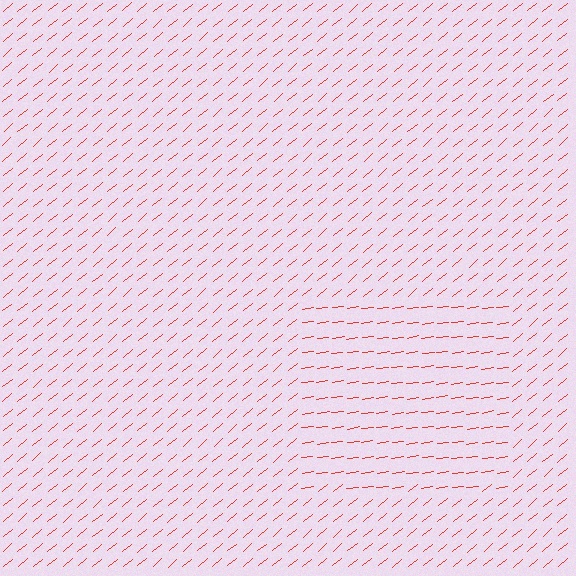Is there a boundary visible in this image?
Yes, there is a texture boundary formed by a change in line orientation.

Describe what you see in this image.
The image is filled with small red line segments. A rectangle region in the image has lines oriented differently from the surrounding lines, creating a visible texture boundary.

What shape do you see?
I see a rectangle.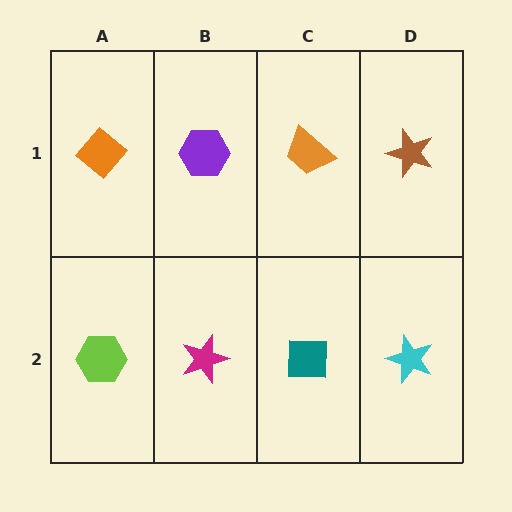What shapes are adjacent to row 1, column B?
A magenta star (row 2, column B), an orange diamond (row 1, column A), an orange trapezoid (row 1, column C).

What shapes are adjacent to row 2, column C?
An orange trapezoid (row 1, column C), a magenta star (row 2, column B), a cyan star (row 2, column D).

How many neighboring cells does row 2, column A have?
2.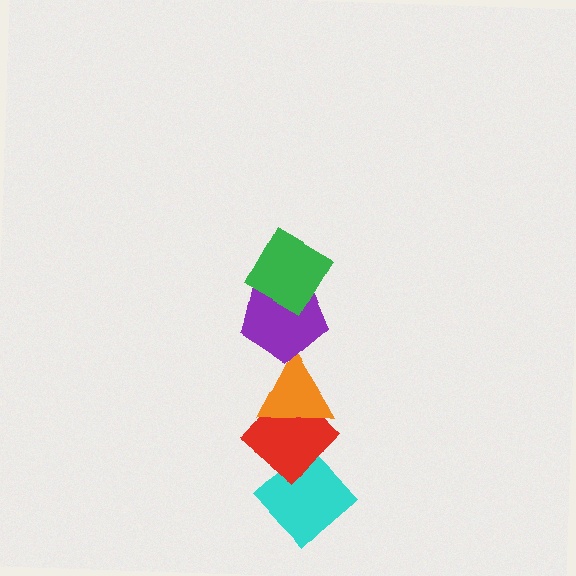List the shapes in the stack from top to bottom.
From top to bottom: the green diamond, the purple pentagon, the orange triangle, the red diamond, the cyan diamond.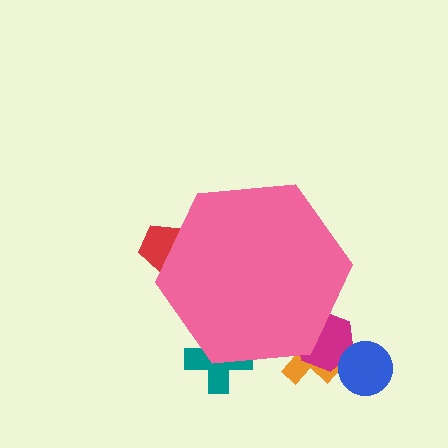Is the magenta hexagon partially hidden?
Yes, the magenta hexagon is partially hidden behind the pink hexagon.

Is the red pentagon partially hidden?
Yes, the red pentagon is partially hidden behind the pink hexagon.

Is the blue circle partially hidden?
No, the blue circle is fully visible.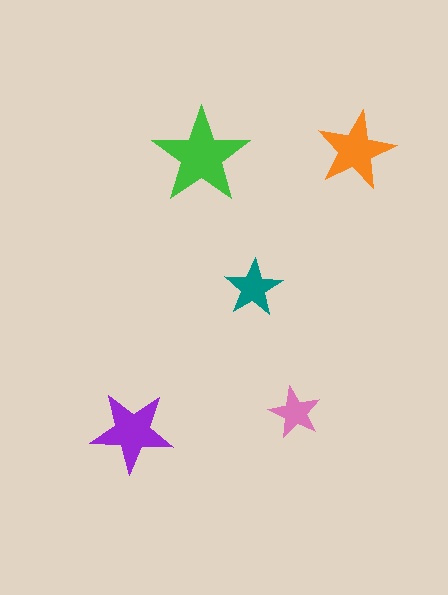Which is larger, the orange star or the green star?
The green one.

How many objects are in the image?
There are 5 objects in the image.